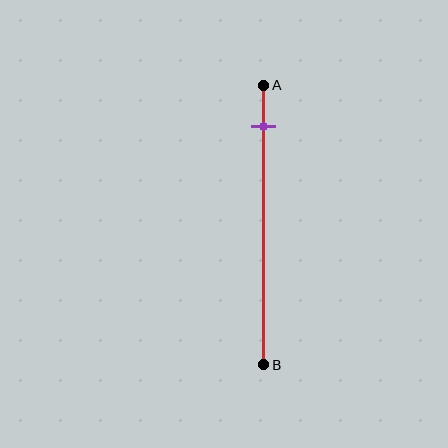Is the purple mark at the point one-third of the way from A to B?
No, the mark is at about 15% from A, not at the 33% one-third point.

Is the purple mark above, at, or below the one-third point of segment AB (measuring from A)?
The purple mark is above the one-third point of segment AB.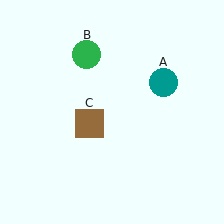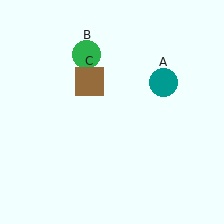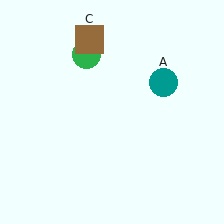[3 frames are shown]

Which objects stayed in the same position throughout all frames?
Teal circle (object A) and green circle (object B) remained stationary.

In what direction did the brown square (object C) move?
The brown square (object C) moved up.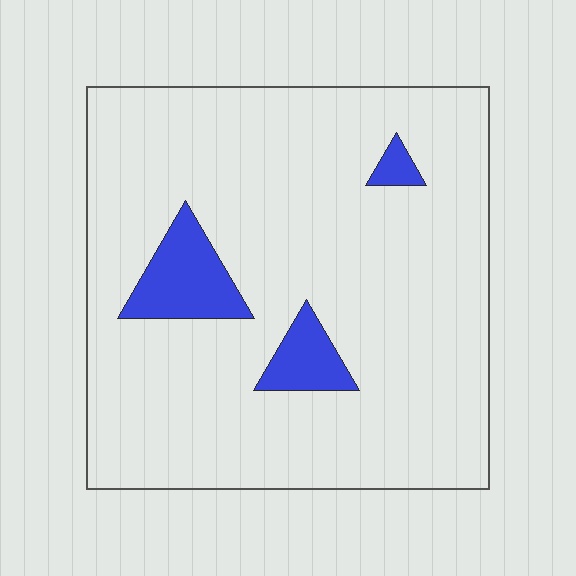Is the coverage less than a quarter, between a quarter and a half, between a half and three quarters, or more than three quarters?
Less than a quarter.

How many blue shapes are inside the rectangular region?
3.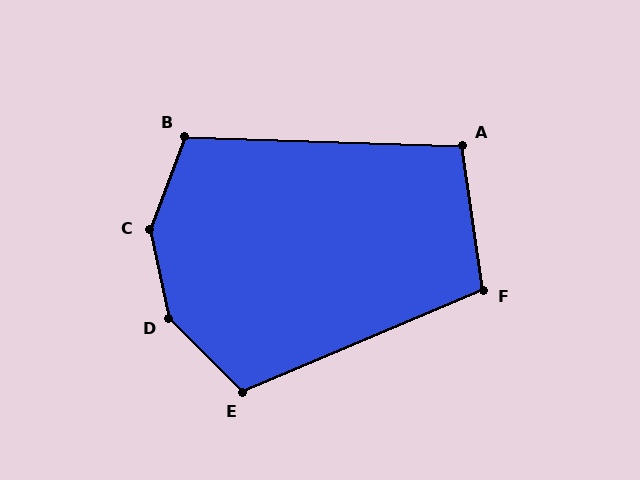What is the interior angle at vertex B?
Approximately 109 degrees (obtuse).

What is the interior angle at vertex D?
Approximately 147 degrees (obtuse).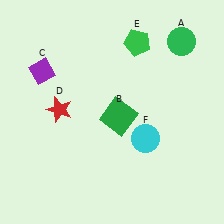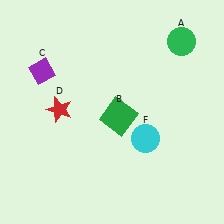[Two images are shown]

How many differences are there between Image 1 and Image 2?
There is 1 difference between the two images.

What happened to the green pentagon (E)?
The green pentagon (E) was removed in Image 2. It was in the top-right area of Image 1.